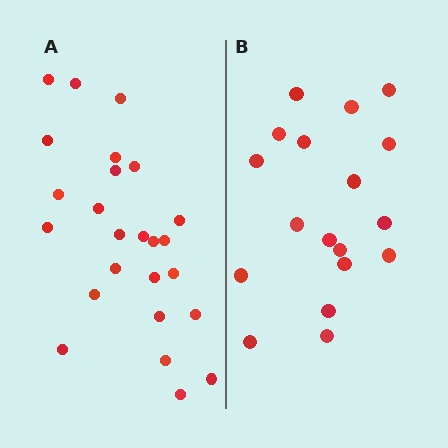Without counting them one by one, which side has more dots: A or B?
Region A (the left region) has more dots.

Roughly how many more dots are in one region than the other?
Region A has roughly 8 or so more dots than region B.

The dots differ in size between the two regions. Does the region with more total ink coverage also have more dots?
No. Region B has more total ink coverage because its dots are larger, but region A actually contains more individual dots. Total area can be misleading — the number of items is what matters here.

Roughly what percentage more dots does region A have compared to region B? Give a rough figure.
About 40% more.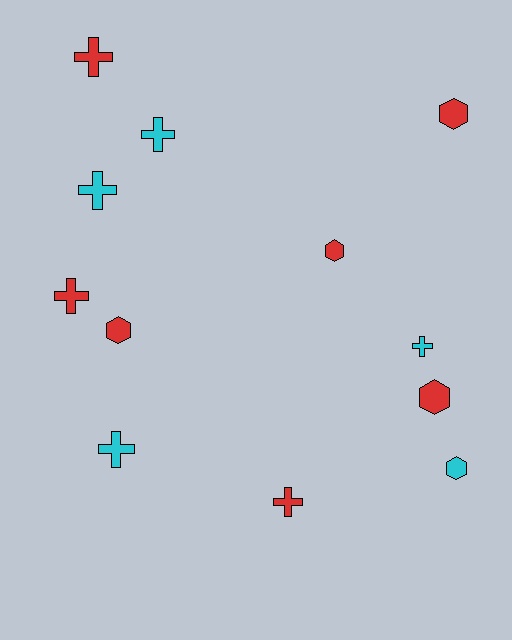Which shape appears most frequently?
Cross, with 7 objects.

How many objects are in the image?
There are 12 objects.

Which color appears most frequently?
Red, with 7 objects.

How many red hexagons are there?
There are 4 red hexagons.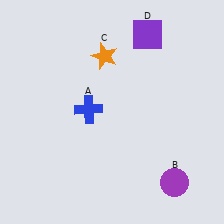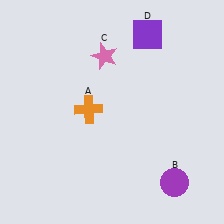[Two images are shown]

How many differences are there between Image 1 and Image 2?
There are 2 differences between the two images.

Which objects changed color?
A changed from blue to orange. C changed from orange to pink.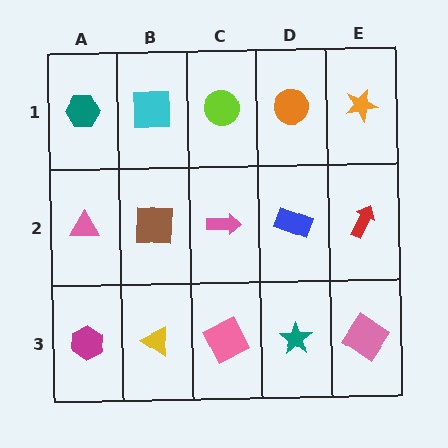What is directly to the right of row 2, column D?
A red arrow.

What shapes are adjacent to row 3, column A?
A pink triangle (row 2, column A), a yellow triangle (row 3, column B).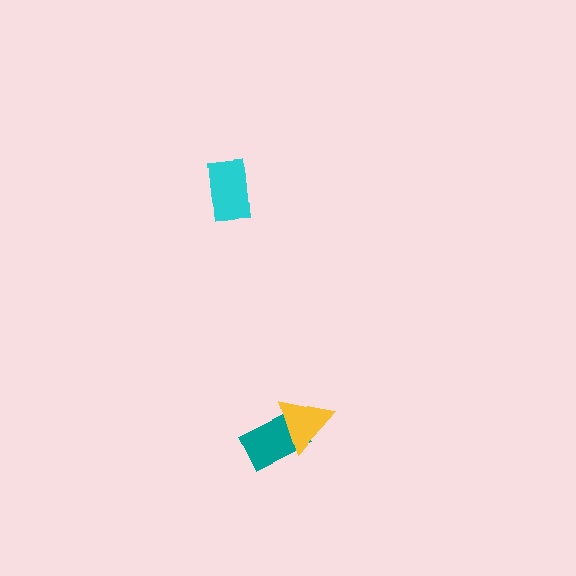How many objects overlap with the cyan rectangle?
0 objects overlap with the cyan rectangle.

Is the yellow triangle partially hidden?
No, no other shape covers it.